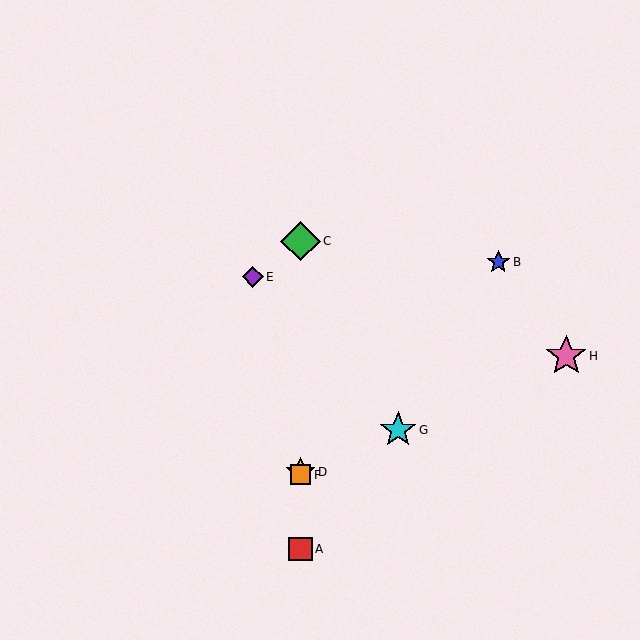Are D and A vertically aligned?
Yes, both are at x≈301.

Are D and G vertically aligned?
No, D is at x≈301 and G is at x≈398.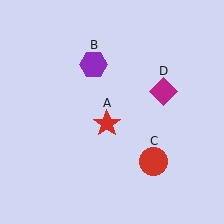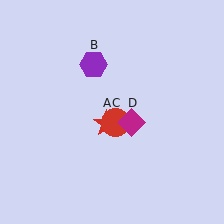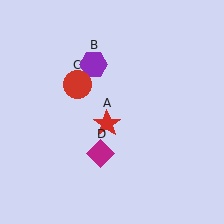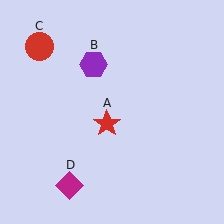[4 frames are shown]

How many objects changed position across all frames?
2 objects changed position: red circle (object C), magenta diamond (object D).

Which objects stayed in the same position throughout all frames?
Red star (object A) and purple hexagon (object B) remained stationary.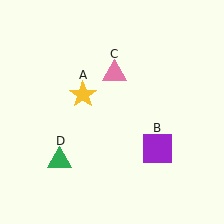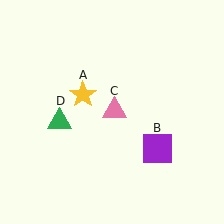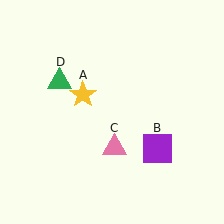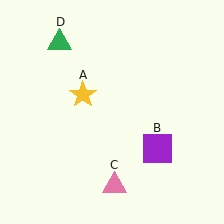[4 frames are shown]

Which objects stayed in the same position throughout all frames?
Yellow star (object A) and purple square (object B) remained stationary.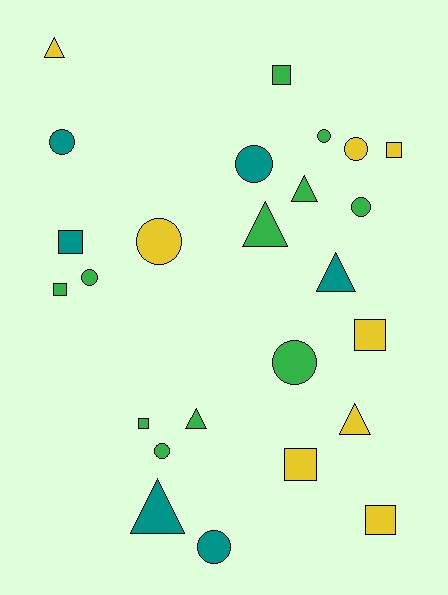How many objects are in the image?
There are 25 objects.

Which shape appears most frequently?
Circle, with 10 objects.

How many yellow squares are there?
There are 4 yellow squares.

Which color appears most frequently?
Green, with 11 objects.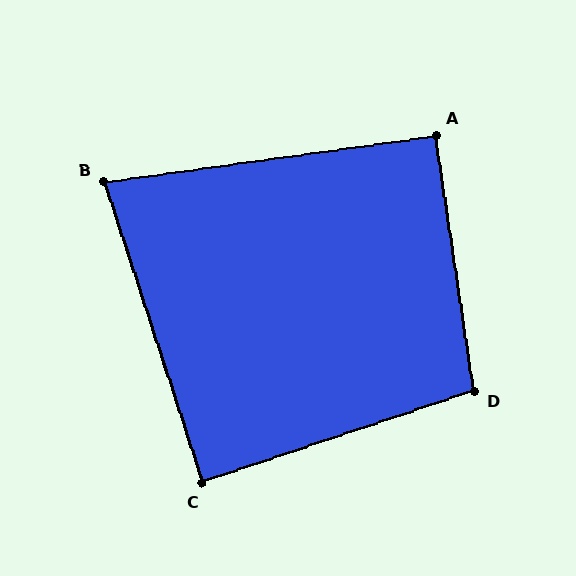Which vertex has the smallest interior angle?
B, at approximately 80 degrees.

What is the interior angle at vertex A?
Approximately 91 degrees (approximately right).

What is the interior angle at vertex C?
Approximately 89 degrees (approximately right).